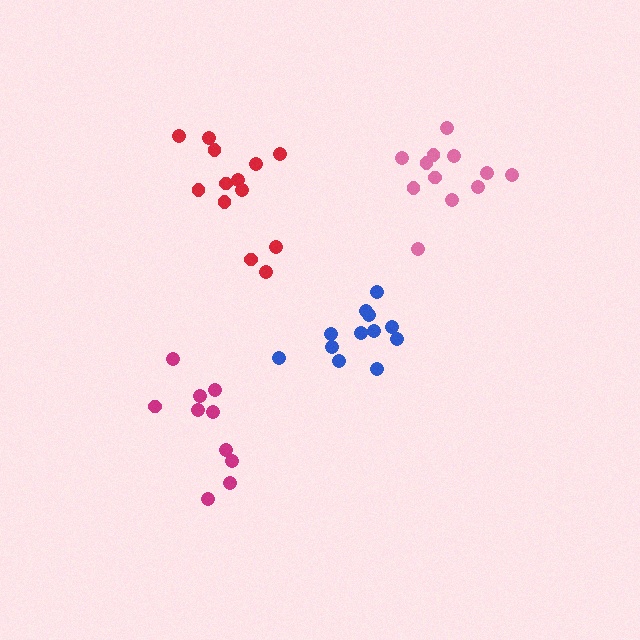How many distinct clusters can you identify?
There are 4 distinct clusters.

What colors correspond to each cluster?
The clusters are colored: pink, magenta, red, blue.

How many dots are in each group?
Group 1: 12 dots, Group 2: 10 dots, Group 3: 13 dots, Group 4: 12 dots (47 total).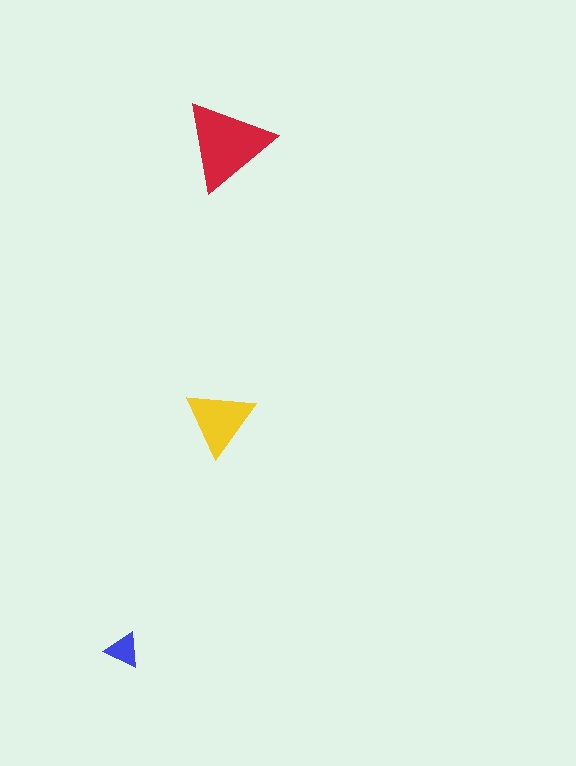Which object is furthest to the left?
The blue triangle is leftmost.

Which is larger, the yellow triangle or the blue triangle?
The yellow one.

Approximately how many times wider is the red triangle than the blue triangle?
About 2.5 times wider.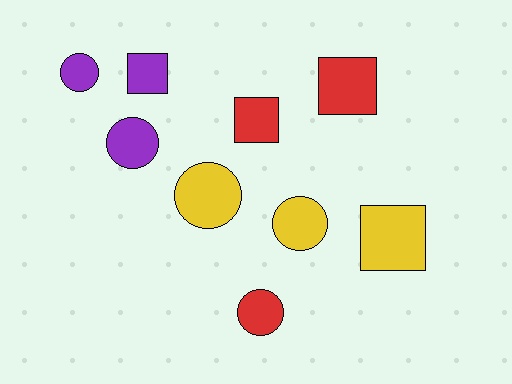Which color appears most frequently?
Yellow, with 3 objects.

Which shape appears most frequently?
Circle, with 5 objects.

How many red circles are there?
There is 1 red circle.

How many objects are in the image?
There are 9 objects.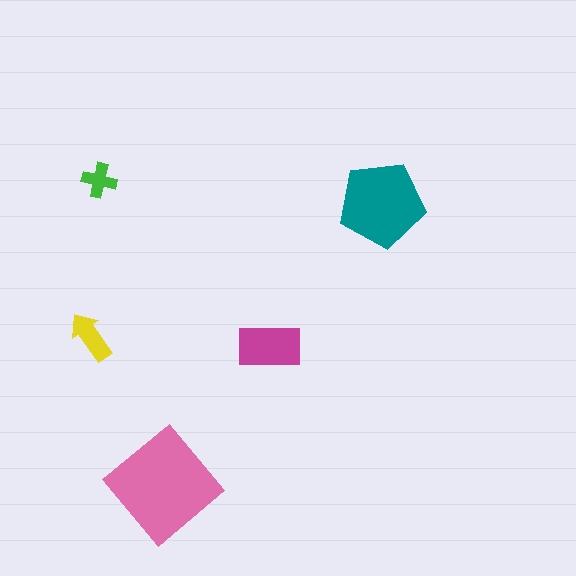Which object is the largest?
The pink diamond.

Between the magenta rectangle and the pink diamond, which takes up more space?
The pink diamond.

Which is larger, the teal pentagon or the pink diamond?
The pink diamond.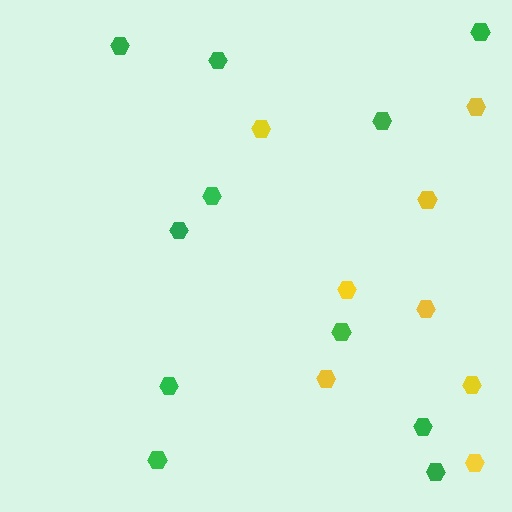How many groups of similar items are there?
There are 2 groups: one group of green hexagons (11) and one group of yellow hexagons (8).